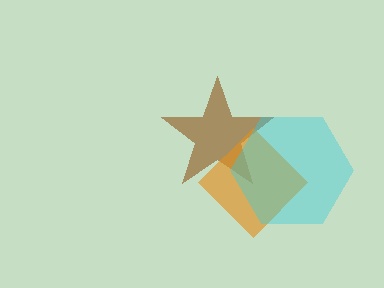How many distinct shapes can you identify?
There are 3 distinct shapes: a brown star, an orange diamond, a cyan hexagon.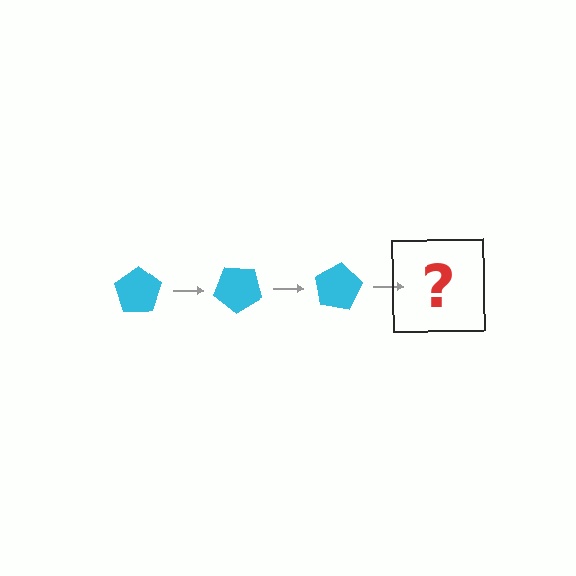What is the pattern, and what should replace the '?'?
The pattern is that the pentagon rotates 40 degrees each step. The '?' should be a cyan pentagon rotated 120 degrees.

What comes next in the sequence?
The next element should be a cyan pentagon rotated 120 degrees.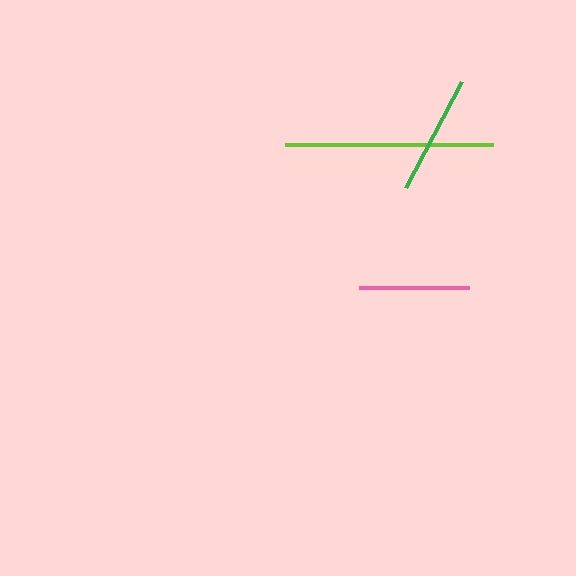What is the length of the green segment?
The green segment is approximately 119 pixels long.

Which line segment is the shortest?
The pink line is the shortest at approximately 110 pixels.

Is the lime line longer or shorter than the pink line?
The lime line is longer than the pink line.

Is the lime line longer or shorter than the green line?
The lime line is longer than the green line.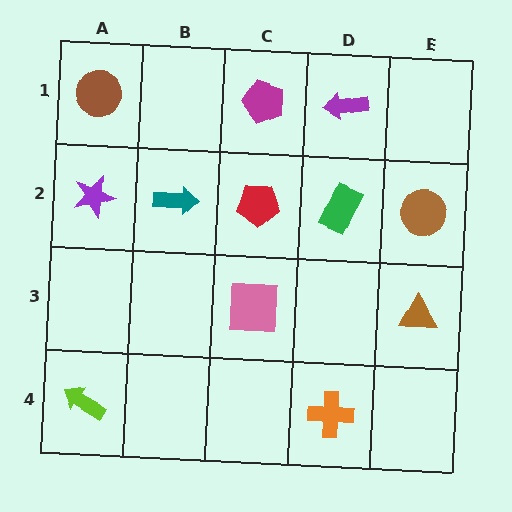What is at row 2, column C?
A red pentagon.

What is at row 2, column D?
A green rectangle.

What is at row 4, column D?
An orange cross.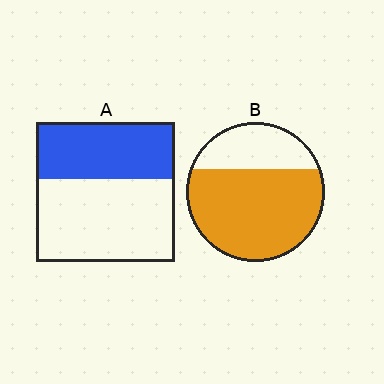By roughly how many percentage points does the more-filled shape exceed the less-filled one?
By roughly 30 percentage points (B over A).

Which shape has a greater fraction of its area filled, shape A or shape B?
Shape B.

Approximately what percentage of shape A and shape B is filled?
A is approximately 40% and B is approximately 70%.